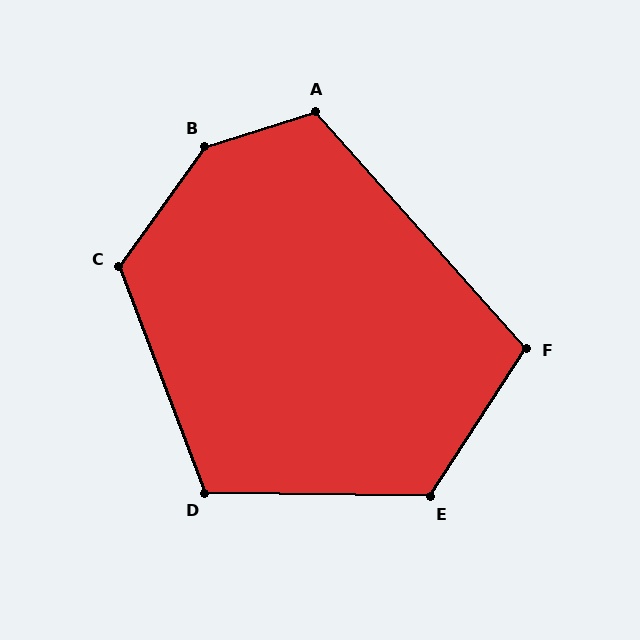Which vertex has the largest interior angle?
B, at approximately 143 degrees.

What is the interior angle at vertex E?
Approximately 122 degrees (obtuse).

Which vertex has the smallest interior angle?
F, at approximately 105 degrees.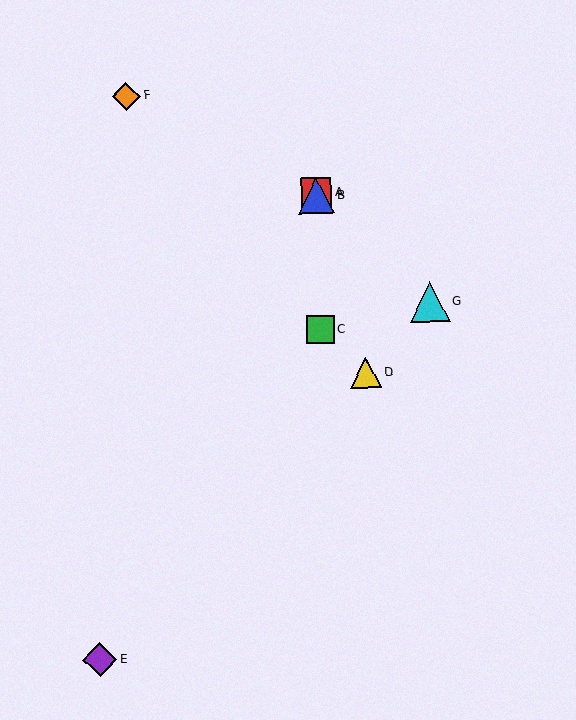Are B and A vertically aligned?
Yes, both are at x≈316.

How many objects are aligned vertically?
3 objects (A, B, C) are aligned vertically.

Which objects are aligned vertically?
Objects A, B, C are aligned vertically.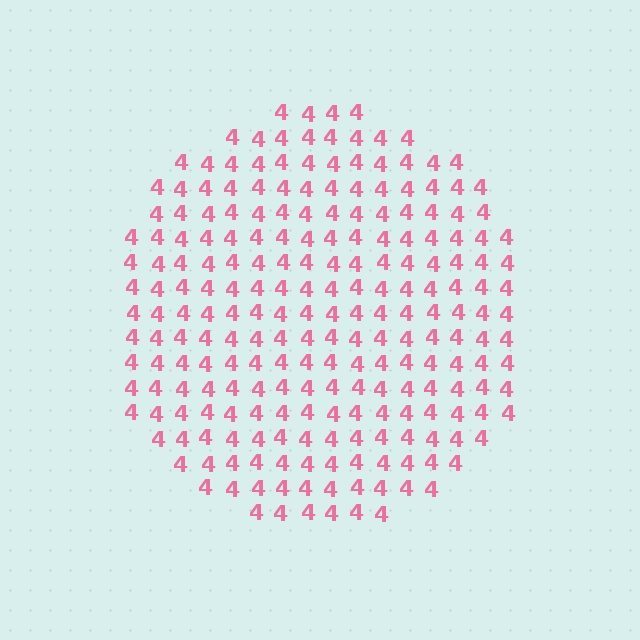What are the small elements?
The small elements are digit 4's.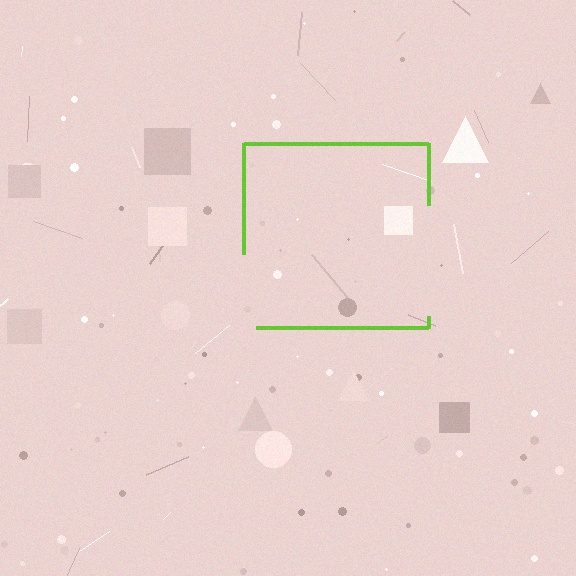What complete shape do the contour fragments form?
The contour fragments form a square.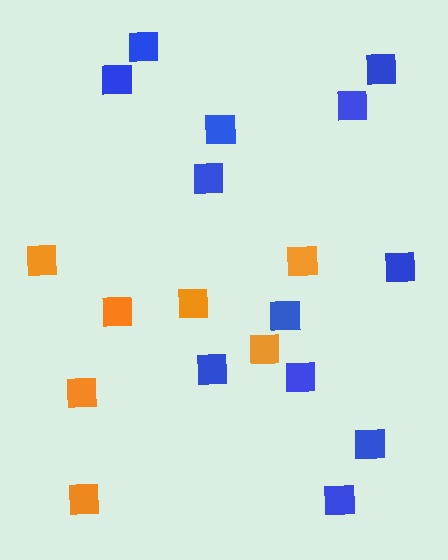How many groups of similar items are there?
There are 2 groups: one group of orange squares (7) and one group of blue squares (12).